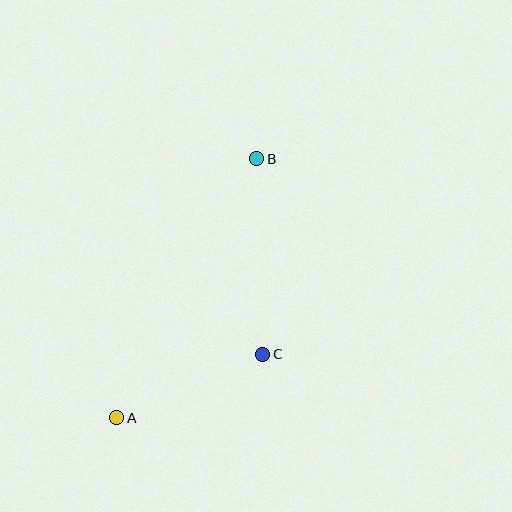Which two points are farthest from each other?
Points A and B are farthest from each other.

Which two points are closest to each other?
Points A and C are closest to each other.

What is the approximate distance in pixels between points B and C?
The distance between B and C is approximately 196 pixels.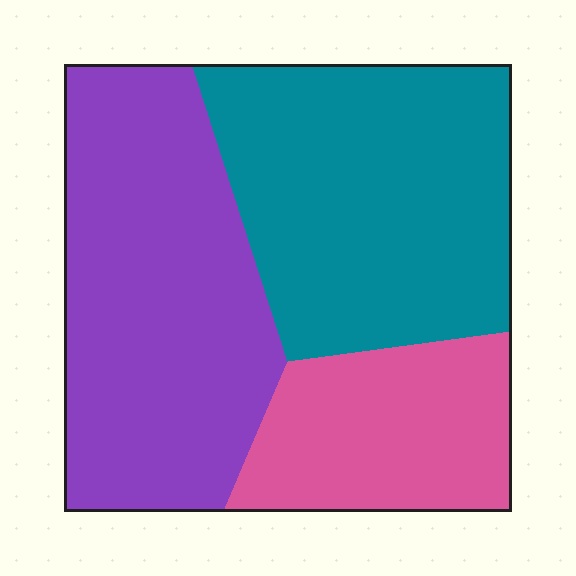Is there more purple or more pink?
Purple.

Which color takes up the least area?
Pink, at roughly 20%.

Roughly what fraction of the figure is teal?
Teal takes up between a quarter and a half of the figure.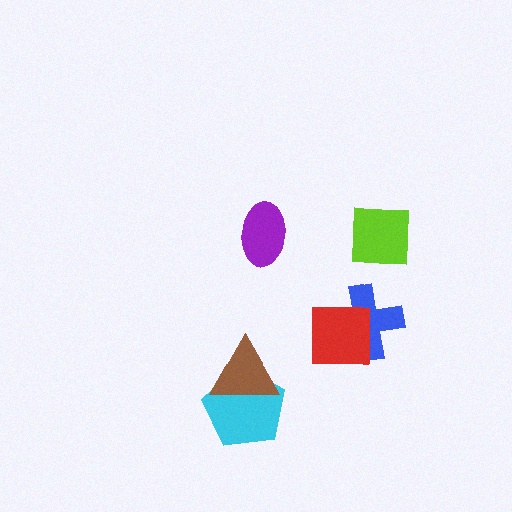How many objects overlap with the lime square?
0 objects overlap with the lime square.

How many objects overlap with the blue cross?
1 object overlaps with the blue cross.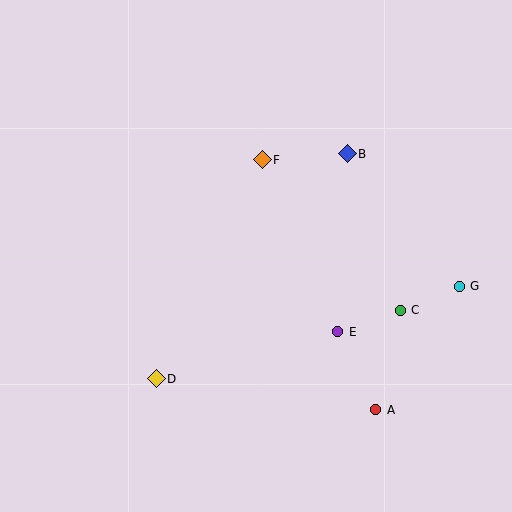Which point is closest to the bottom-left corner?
Point D is closest to the bottom-left corner.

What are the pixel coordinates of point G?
Point G is at (459, 286).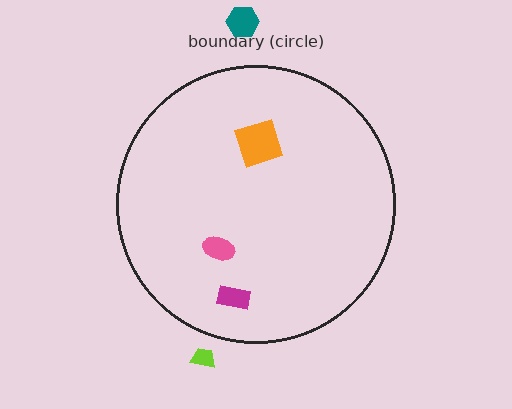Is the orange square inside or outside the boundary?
Inside.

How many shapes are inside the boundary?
3 inside, 2 outside.